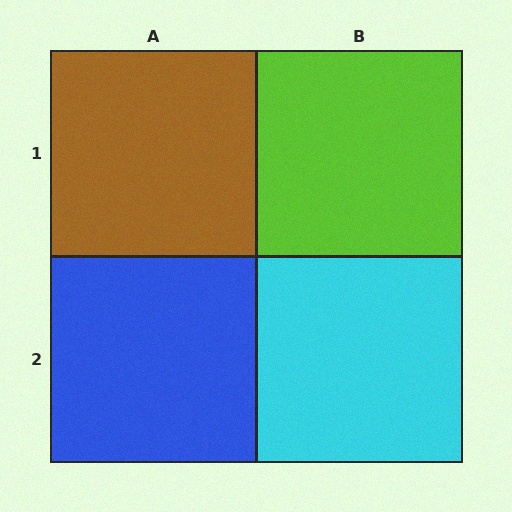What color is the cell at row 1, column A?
Brown.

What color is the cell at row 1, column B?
Lime.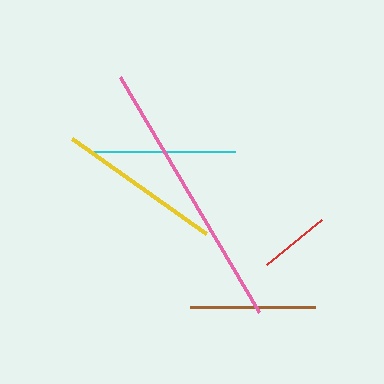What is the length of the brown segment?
The brown segment is approximately 125 pixels long.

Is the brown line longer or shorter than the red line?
The brown line is longer than the red line.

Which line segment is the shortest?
The red line is the shortest at approximately 71 pixels.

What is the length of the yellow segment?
The yellow segment is approximately 165 pixels long.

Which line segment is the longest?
The pink line is the longest at approximately 273 pixels.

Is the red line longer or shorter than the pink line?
The pink line is longer than the red line.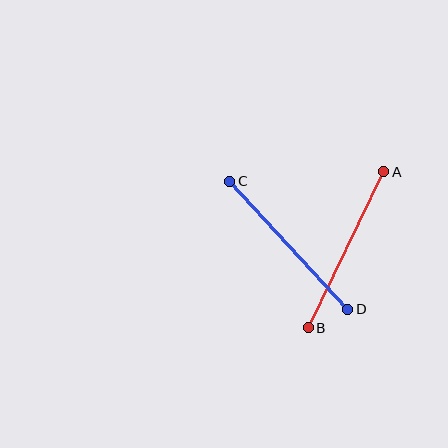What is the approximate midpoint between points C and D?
The midpoint is at approximately (289, 245) pixels.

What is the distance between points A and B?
The distance is approximately 173 pixels.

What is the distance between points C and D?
The distance is approximately 174 pixels.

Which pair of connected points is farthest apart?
Points C and D are farthest apart.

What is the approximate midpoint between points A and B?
The midpoint is at approximately (346, 250) pixels.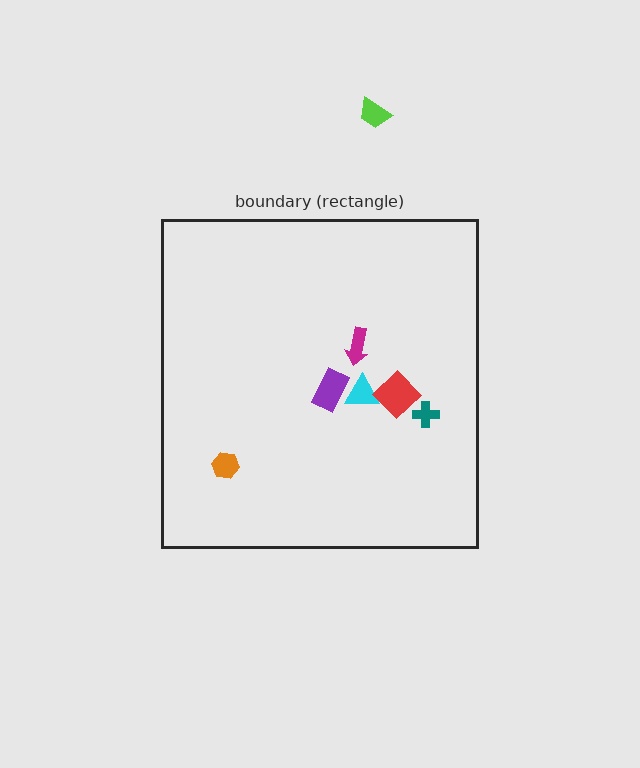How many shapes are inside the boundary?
6 inside, 1 outside.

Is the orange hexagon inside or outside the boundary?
Inside.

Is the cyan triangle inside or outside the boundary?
Inside.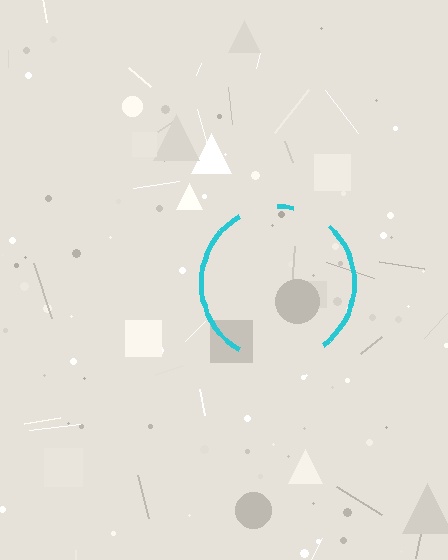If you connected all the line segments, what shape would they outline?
They would outline a circle.